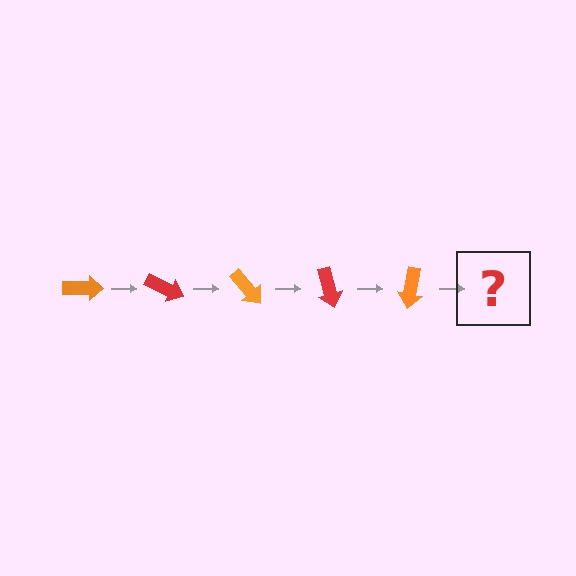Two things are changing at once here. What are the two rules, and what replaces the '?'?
The two rules are that it rotates 25 degrees each step and the color cycles through orange and red. The '?' should be a red arrow, rotated 125 degrees from the start.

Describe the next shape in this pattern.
It should be a red arrow, rotated 125 degrees from the start.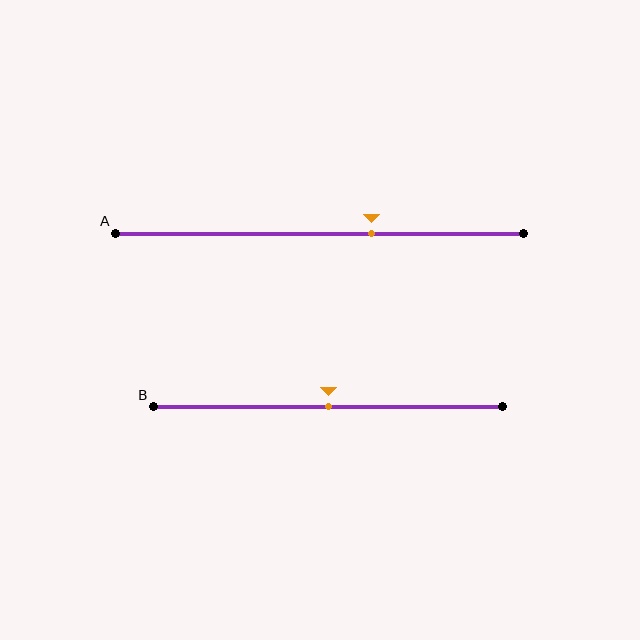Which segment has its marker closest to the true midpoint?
Segment B has its marker closest to the true midpoint.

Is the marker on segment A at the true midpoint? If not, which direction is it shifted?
No, the marker on segment A is shifted to the right by about 13% of the segment length.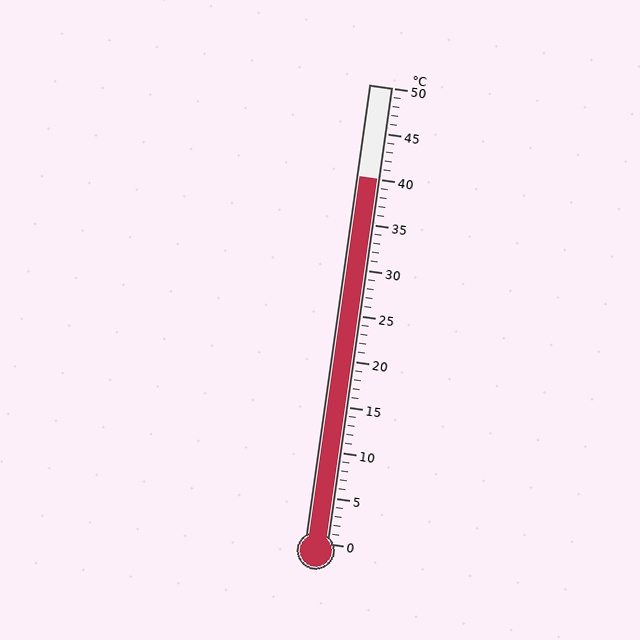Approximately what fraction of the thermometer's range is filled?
The thermometer is filled to approximately 80% of its range.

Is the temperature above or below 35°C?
The temperature is above 35°C.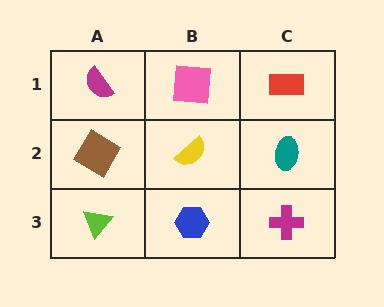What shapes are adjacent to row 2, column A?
A magenta semicircle (row 1, column A), a lime triangle (row 3, column A), a yellow semicircle (row 2, column B).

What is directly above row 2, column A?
A magenta semicircle.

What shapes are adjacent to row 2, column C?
A red rectangle (row 1, column C), a magenta cross (row 3, column C), a yellow semicircle (row 2, column B).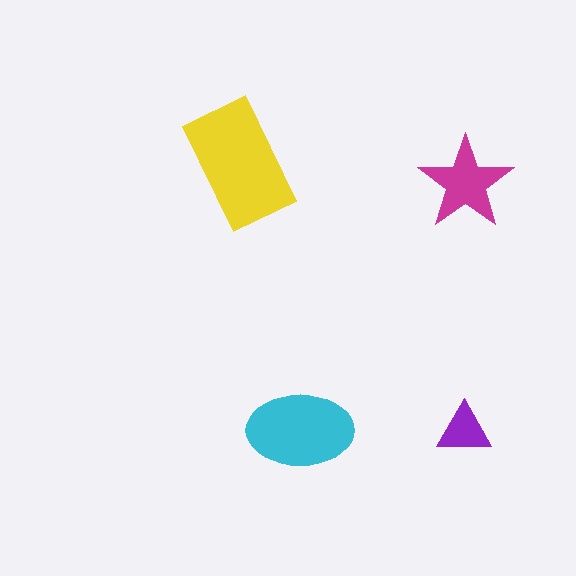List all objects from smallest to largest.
The purple triangle, the magenta star, the cyan ellipse, the yellow rectangle.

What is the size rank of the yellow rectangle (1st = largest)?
1st.